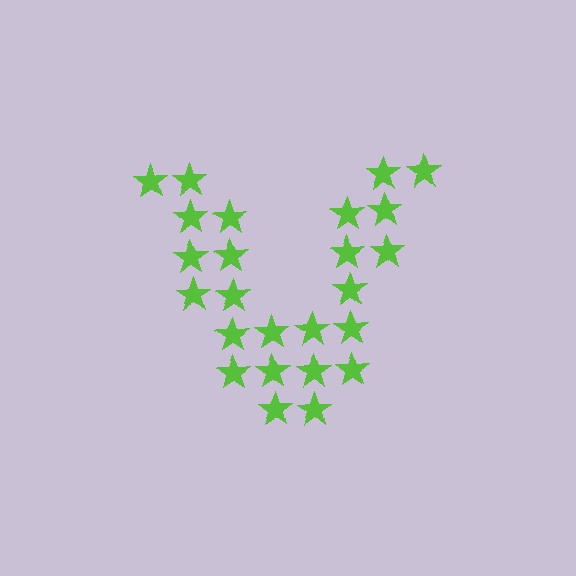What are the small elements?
The small elements are stars.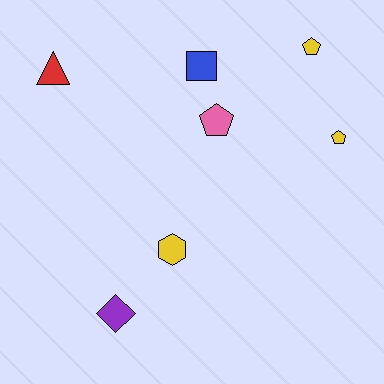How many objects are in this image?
There are 7 objects.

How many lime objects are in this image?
There are no lime objects.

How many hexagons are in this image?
There is 1 hexagon.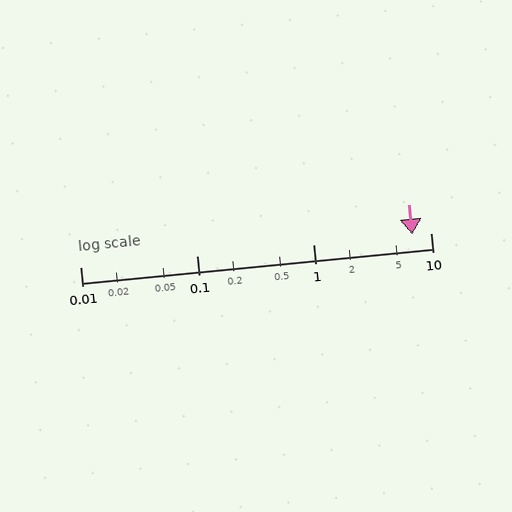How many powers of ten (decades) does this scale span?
The scale spans 3 decades, from 0.01 to 10.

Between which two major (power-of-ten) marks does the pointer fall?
The pointer is between 1 and 10.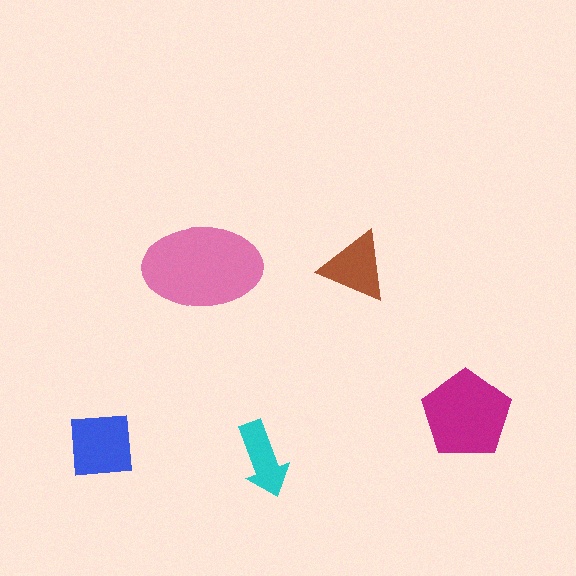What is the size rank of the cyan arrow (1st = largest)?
5th.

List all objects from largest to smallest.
The pink ellipse, the magenta pentagon, the blue square, the brown triangle, the cyan arrow.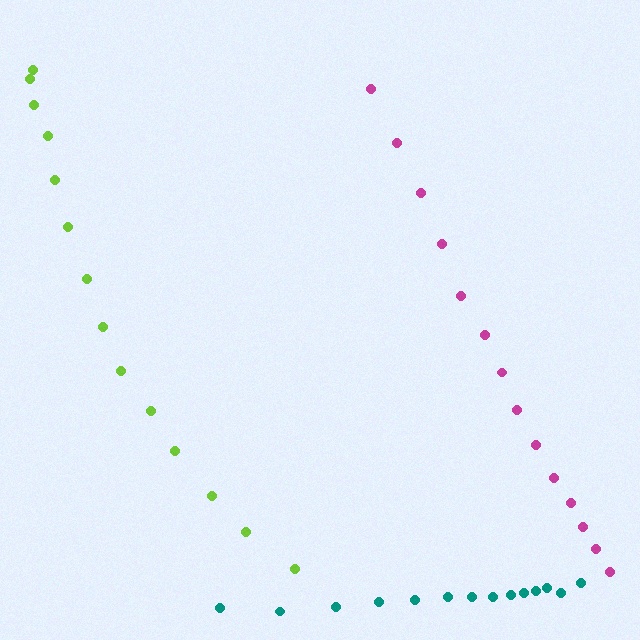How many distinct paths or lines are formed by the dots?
There are 3 distinct paths.